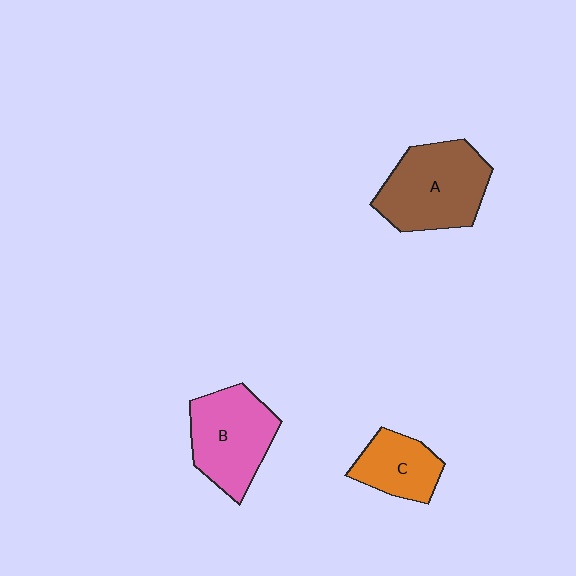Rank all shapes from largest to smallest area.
From largest to smallest: A (brown), B (pink), C (orange).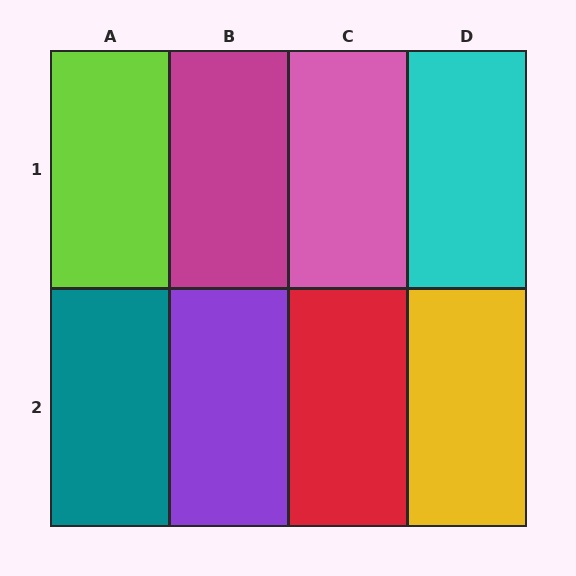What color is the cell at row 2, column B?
Purple.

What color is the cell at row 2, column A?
Teal.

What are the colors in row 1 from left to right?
Lime, magenta, pink, cyan.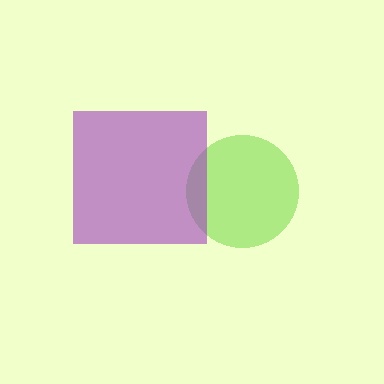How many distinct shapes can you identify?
There are 2 distinct shapes: a lime circle, a purple square.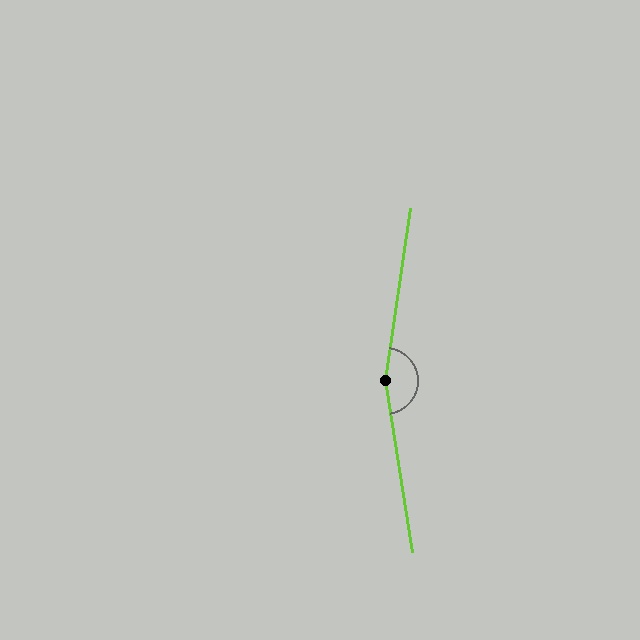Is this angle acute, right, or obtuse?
It is obtuse.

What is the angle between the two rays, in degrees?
Approximately 163 degrees.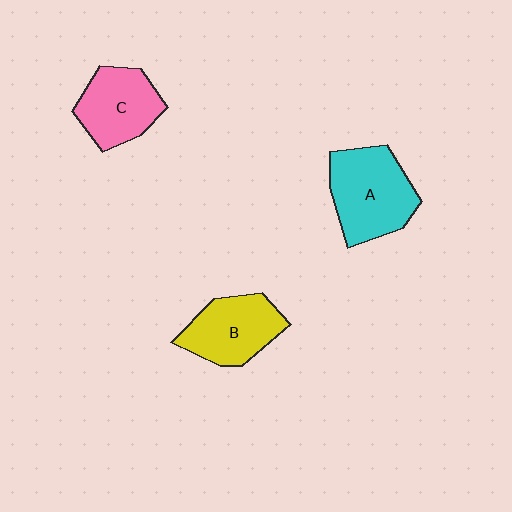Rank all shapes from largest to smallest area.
From largest to smallest: A (cyan), B (yellow), C (pink).